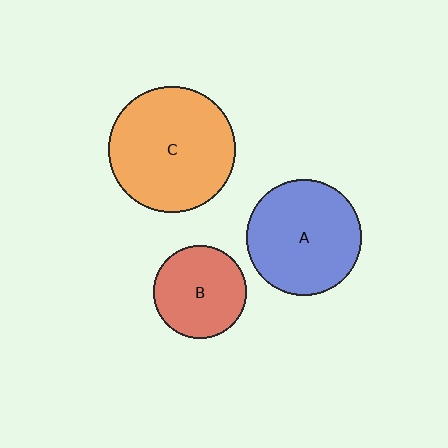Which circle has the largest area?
Circle C (orange).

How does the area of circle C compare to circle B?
Approximately 1.9 times.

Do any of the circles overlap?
No, none of the circles overlap.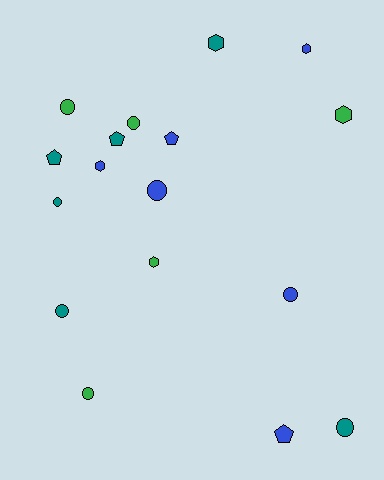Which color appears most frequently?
Teal, with 6 objects.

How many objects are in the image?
There are 17 objects.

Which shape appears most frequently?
Circle, with 8 objects.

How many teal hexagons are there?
There is 1 teal hexagon.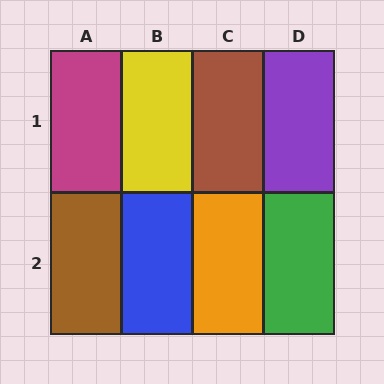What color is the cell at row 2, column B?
Blue.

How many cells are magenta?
1 cell is magenta.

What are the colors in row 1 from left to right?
Magenta, yellow, brown, purple.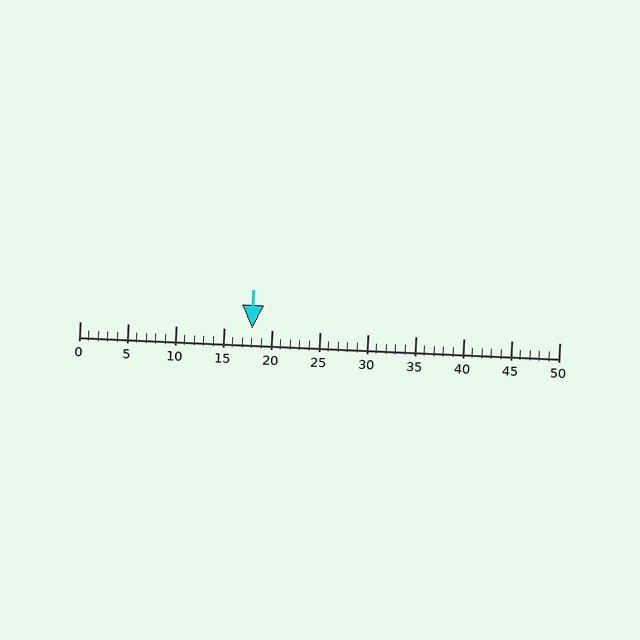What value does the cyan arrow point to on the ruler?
The cyan arrow points to approximately 18.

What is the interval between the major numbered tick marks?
The major tick marks are spaced 5 units apart.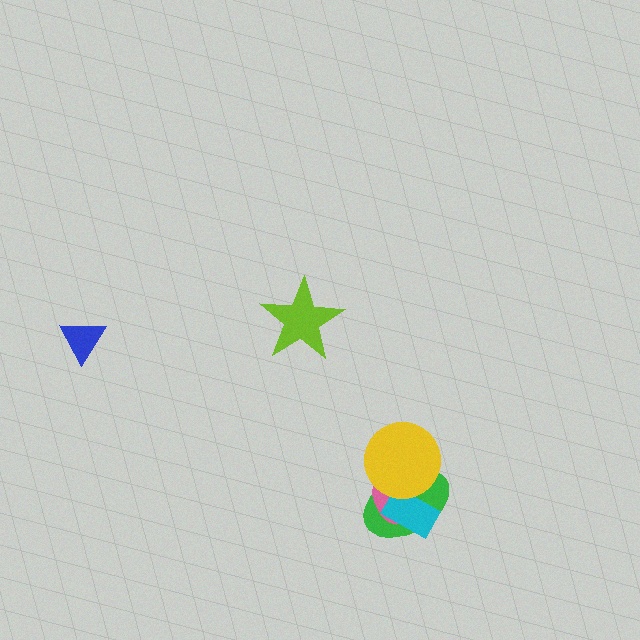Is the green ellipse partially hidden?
Yes, it is partially covered by another shape.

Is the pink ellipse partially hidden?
Yes, it is partially covered by another shape.